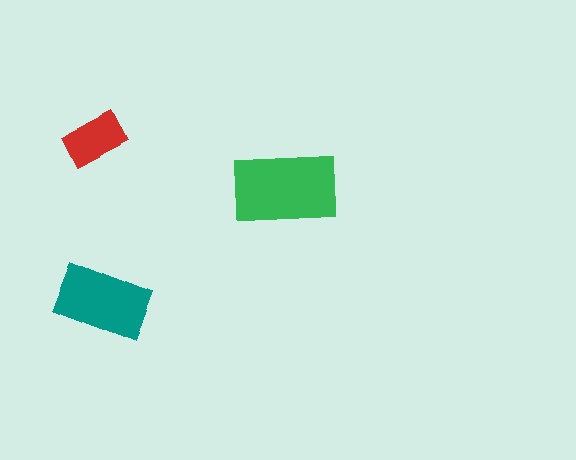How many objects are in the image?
There are 3 objects in the image.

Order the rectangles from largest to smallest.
the green one, the teal one, the red one.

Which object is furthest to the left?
The red rectangle is leftmost.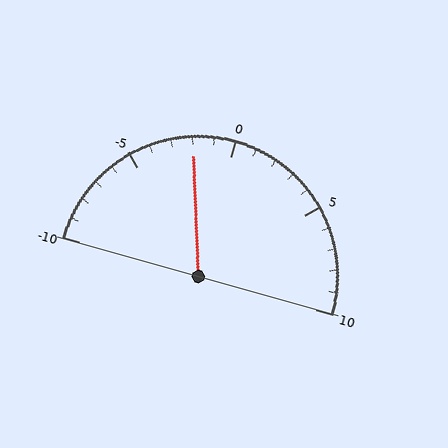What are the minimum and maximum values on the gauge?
The gauge ranges from -10 to 10.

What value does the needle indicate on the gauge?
The needle indicates approximately -2.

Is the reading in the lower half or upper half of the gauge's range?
The reading is in the lower half of the range (-10 to 10).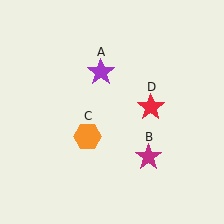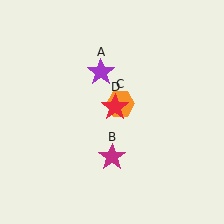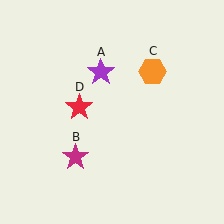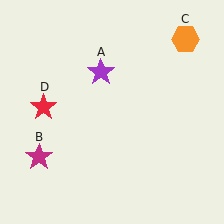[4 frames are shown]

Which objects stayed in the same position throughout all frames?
Purple star (object A) remained stationary.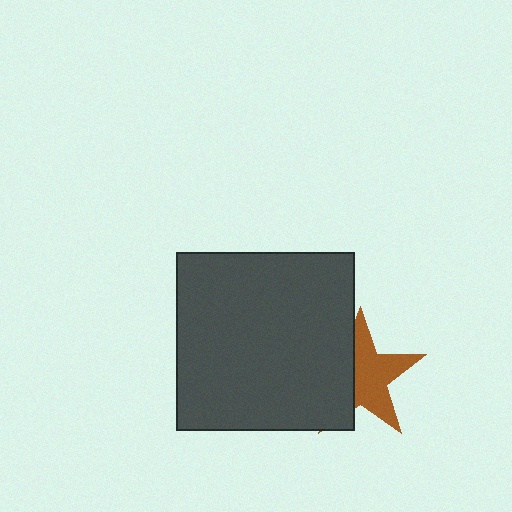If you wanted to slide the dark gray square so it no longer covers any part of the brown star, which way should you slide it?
Slide it left — that is the most direct way to separate the two shapes.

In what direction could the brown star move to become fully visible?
The brown star could move right. That would shift it out from behind the dark gray square entirely.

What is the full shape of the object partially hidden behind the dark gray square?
The partially hidden object is a brown star.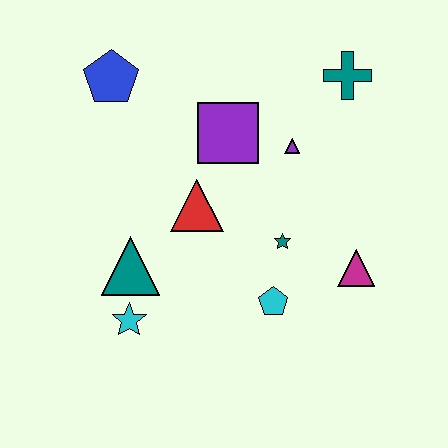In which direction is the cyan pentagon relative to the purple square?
The cyan pentagon is below the purple square.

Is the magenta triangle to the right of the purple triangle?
Yes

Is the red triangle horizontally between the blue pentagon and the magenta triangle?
Yes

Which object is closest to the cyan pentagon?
The teal star is closest to the cyan pentagon.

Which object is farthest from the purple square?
The cyan star is farthest from the purple square.